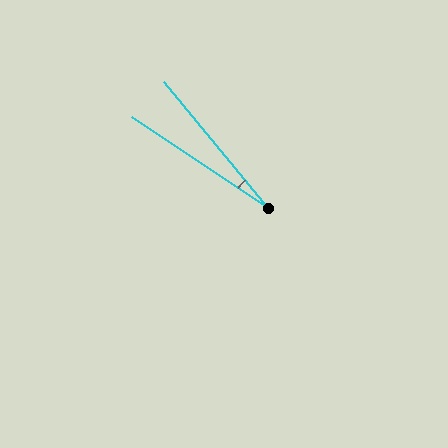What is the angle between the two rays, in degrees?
Approximately 17 degrees.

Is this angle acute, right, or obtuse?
It is acute.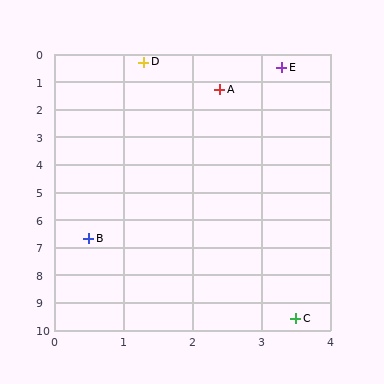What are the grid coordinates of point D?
Point D is at approximately (1.3, 0.3).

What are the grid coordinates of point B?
Point B is at approximately (0.5, 6.7).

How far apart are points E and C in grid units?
Points E and C are about 9.1 grid units apart.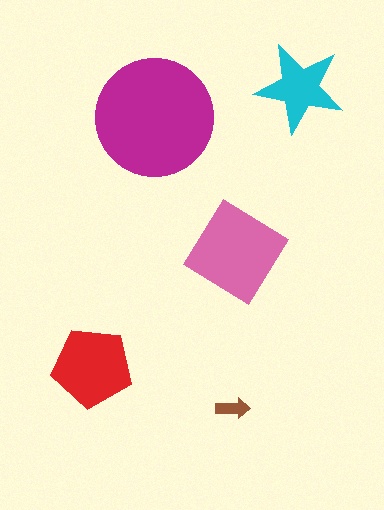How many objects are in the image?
There are 5 objects in the image.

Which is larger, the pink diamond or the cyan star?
The pink diamond.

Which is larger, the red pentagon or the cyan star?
The red pentagon.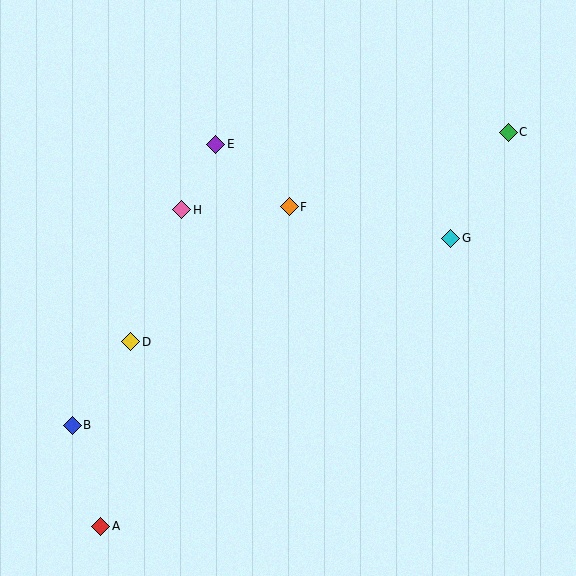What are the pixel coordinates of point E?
Point E is at (216, 145).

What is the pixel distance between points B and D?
The distance between B and D is 102 pixels.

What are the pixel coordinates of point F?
Point F is at (289, 207).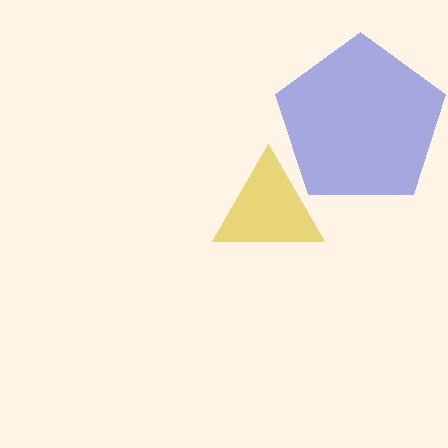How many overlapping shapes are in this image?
There are 2 overlapping shapes in the image.